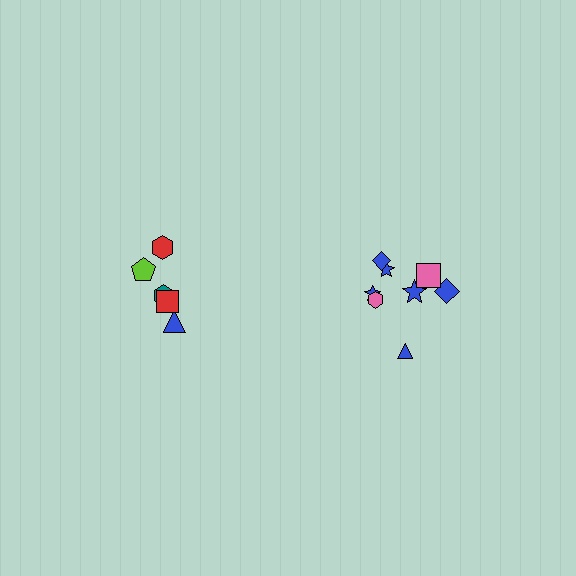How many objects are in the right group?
There are 8 objects.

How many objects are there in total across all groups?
There are 13 objects.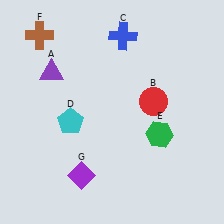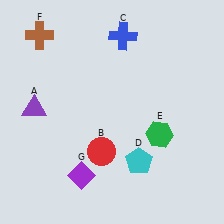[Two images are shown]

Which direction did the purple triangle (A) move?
The purple triangle (A) moved down.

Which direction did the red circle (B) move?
The red circle (B) moved left.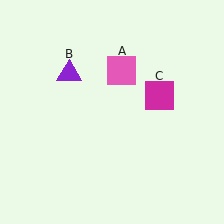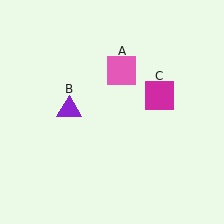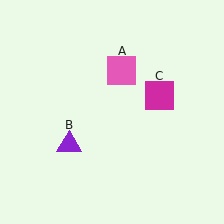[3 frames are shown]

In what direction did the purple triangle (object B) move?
The purple triangle (object B) moved down.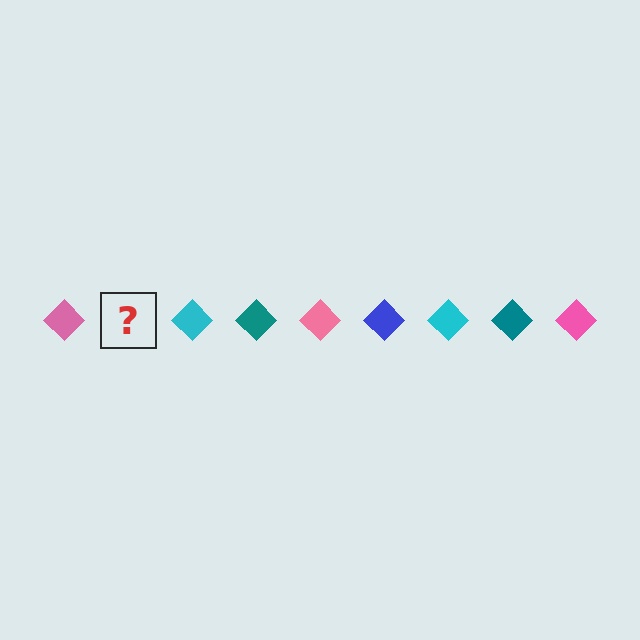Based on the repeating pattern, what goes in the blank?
The blank should be a blue diamond.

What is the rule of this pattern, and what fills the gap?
The rule is that the pattern cycles through pink, blue, cyan, teal diamonds. The gap should be filled with a blue diamond.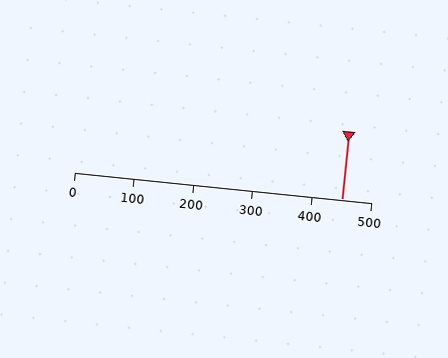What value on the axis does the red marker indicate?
The marker indicates approximately 450.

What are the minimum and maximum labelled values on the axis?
The axis runs from 0 to 500.